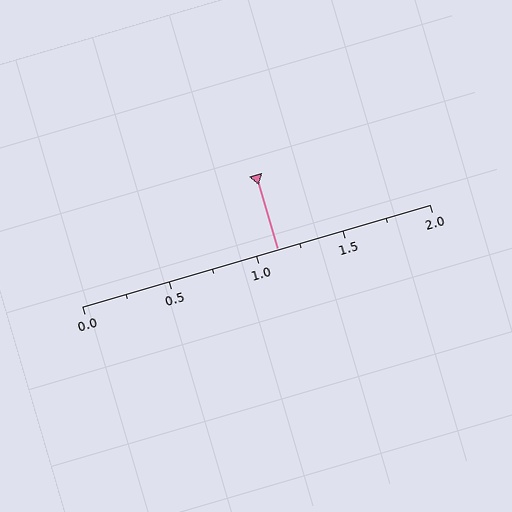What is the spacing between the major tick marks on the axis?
The major ticks are spaced 0.5 apart.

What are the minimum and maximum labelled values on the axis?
The axis runs from 0.0 to 2.0.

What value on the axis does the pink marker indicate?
The marker indicates approximately 1.12.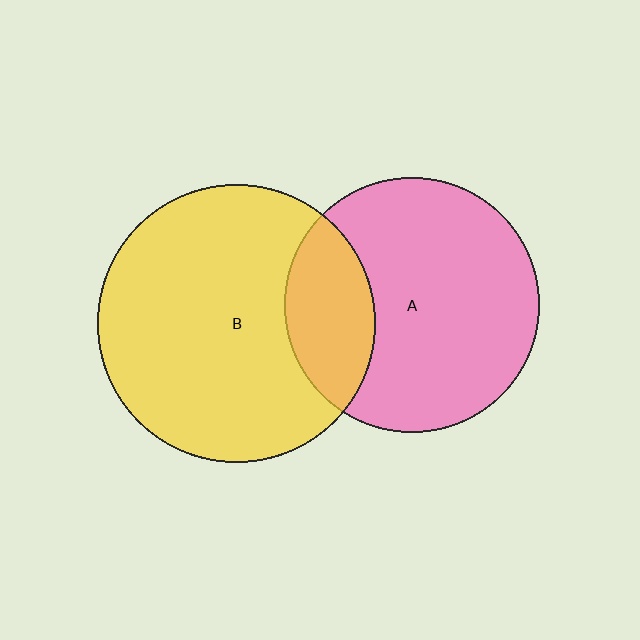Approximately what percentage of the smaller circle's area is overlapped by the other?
Approximately 25%.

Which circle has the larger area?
Circle B (yellow).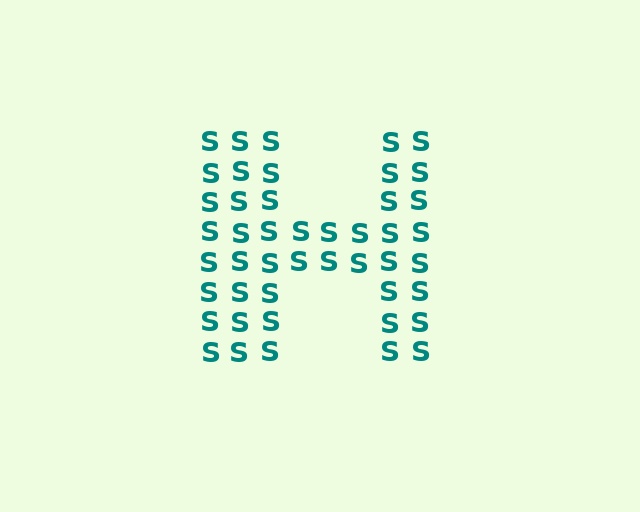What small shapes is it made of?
It is made of small letter S's.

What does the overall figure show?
The overall figure shows the letter H.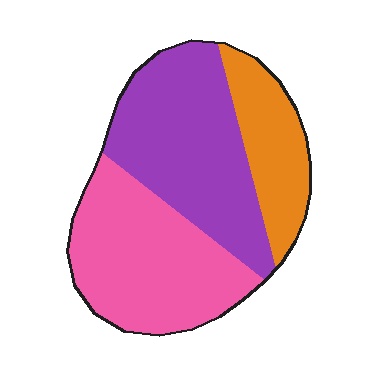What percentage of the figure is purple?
Purple takes up between a third and a half of the figure.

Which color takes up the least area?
Orange, at roughly 20%.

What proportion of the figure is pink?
Pink takes up about two fifths (2/5) of the figure.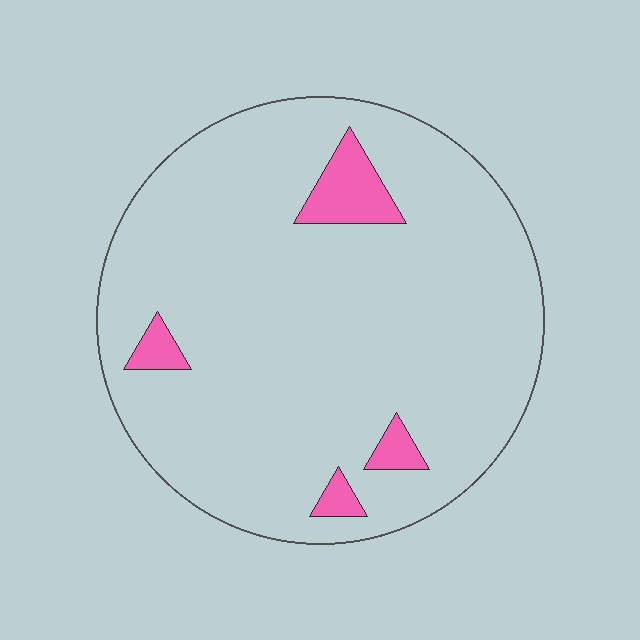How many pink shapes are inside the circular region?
4.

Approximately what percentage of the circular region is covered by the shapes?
Approximately 5%.